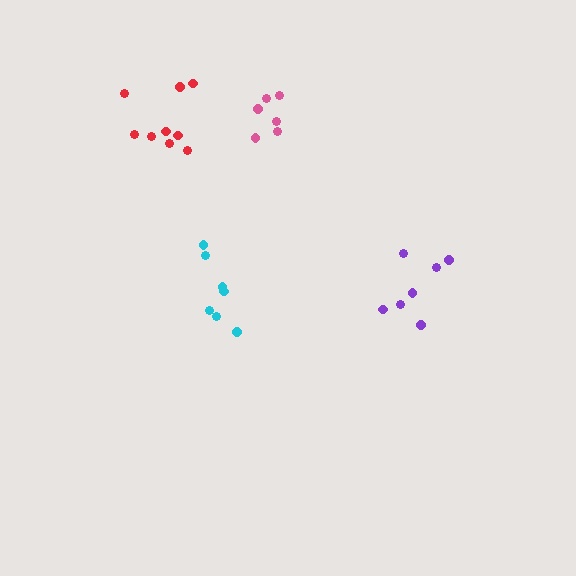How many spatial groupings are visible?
There are 4 spatial groupings.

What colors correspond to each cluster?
The clusters are colored: cyan, pink, purple, red.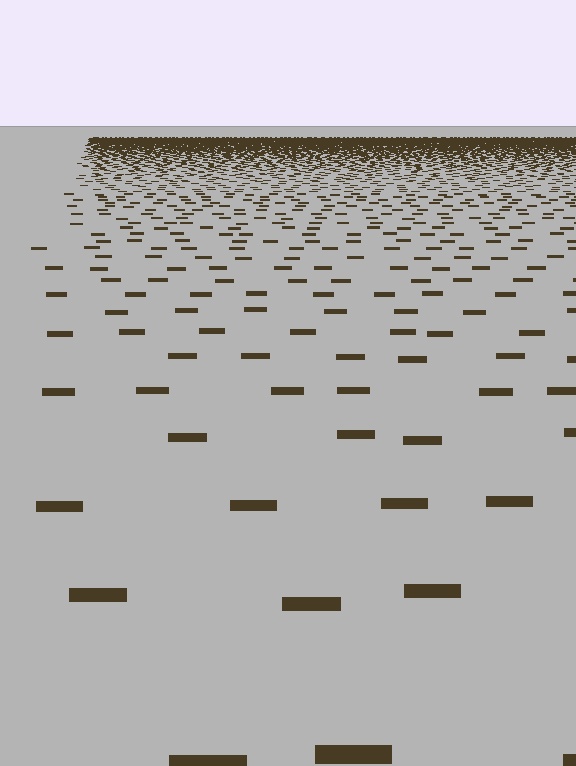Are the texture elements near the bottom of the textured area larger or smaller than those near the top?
Larger. Near the bottom, elements are closer to the viewer and appear at a bigger on-screen size.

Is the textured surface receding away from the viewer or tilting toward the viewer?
The surface is receding away from the viewer. Texture elements get smaller and denser toward the top.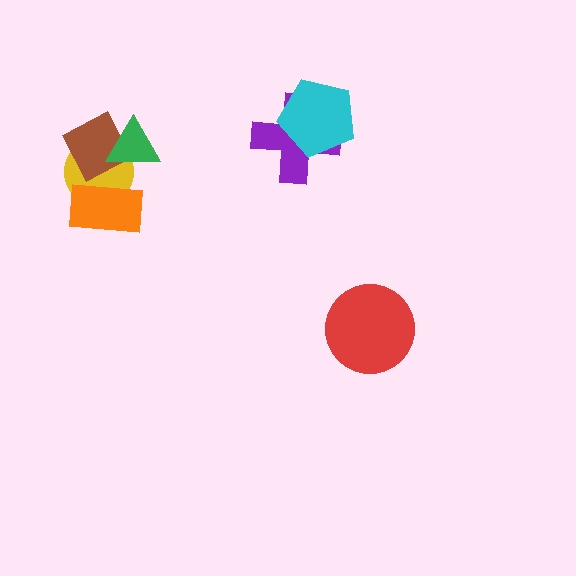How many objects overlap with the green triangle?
2 objects overlap with the green triangle.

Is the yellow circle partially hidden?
Yes, it is partially covered by another shape.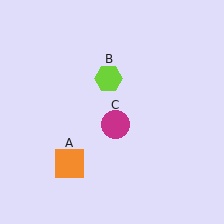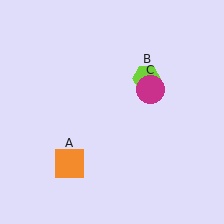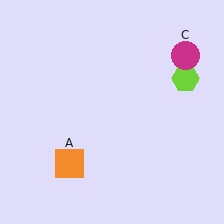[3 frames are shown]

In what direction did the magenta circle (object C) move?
The magenta circle (object C) moved up and to the right.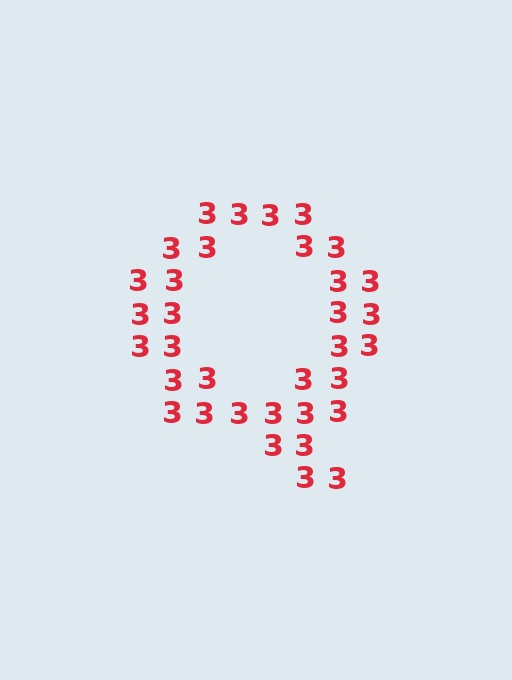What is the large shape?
The large shape is the letter Q.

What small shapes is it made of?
It is made of small digit 3's.